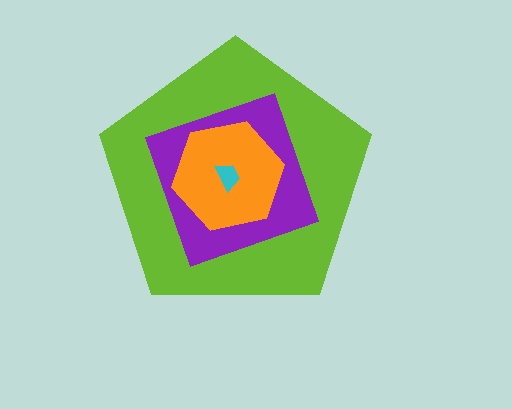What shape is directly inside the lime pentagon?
The purple diamond.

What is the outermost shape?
The lime pentagon.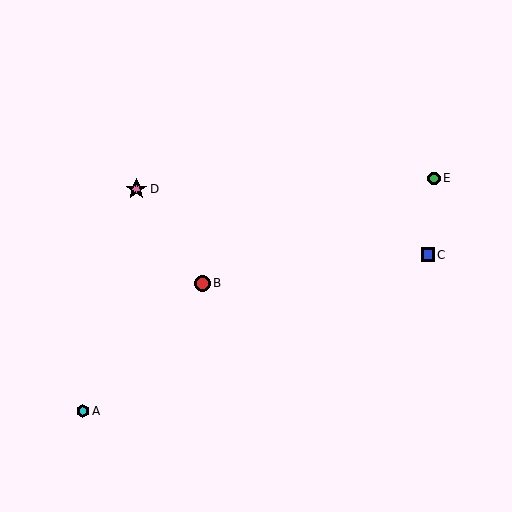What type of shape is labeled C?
Shape C is a blue square.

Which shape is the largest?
The pink star (labeled D) is the largest.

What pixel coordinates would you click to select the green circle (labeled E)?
Click at (434, 178) to select the green circle E.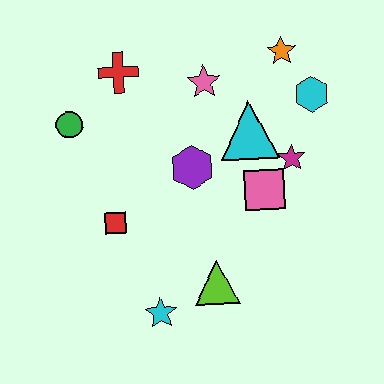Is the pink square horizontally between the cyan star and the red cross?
No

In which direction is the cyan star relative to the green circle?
The cyan star is below the green circle.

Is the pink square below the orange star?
Yes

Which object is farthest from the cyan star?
The orange star is farthest from the cyan star.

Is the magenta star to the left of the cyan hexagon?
Yes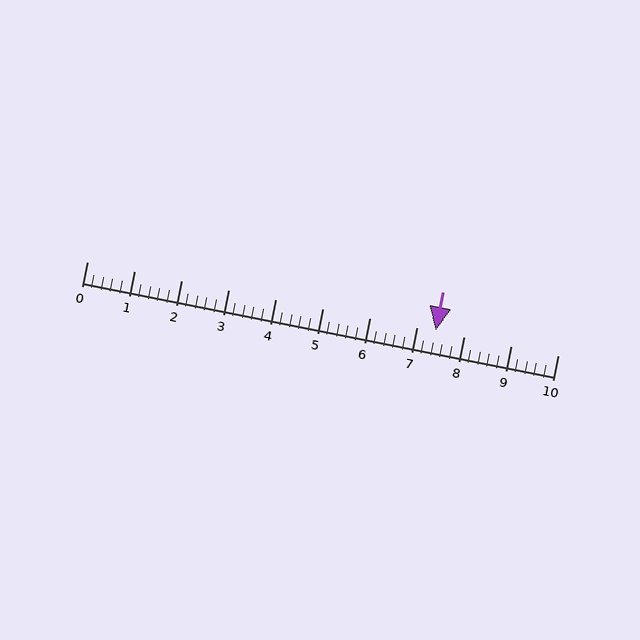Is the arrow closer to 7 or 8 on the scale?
The arrow is closer to 7.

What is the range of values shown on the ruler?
The ruler shows values from 0 to 10.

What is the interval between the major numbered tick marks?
The major tick marks are spaced 1 units apart.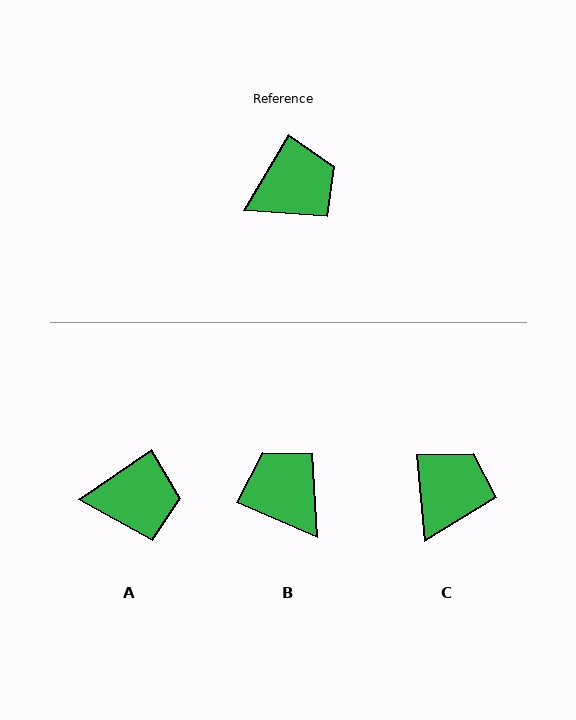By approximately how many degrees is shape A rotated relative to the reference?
Approximately 25 degrees clockwise.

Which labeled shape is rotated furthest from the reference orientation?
B, about 98 degrees away.